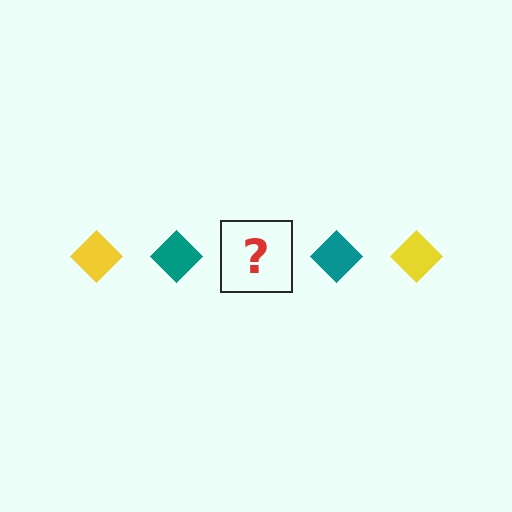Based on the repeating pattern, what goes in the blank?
The blank should be a yellow diamond.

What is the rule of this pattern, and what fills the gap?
The rule is that the pattern cycles through yellow, teal diamonds. The gap should be filled with a yellow diamond.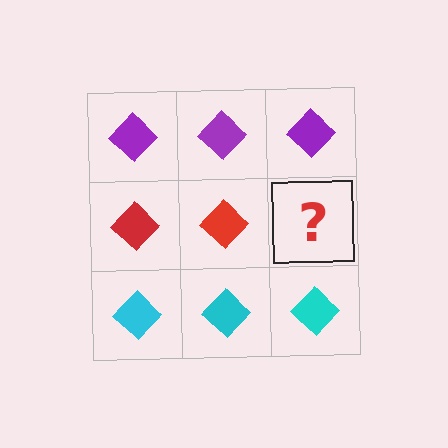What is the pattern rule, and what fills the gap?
The rule is that each row has a consistent color. The gap should be filled with a red diamond.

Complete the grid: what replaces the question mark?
The question mark should be replaced with a red diamond.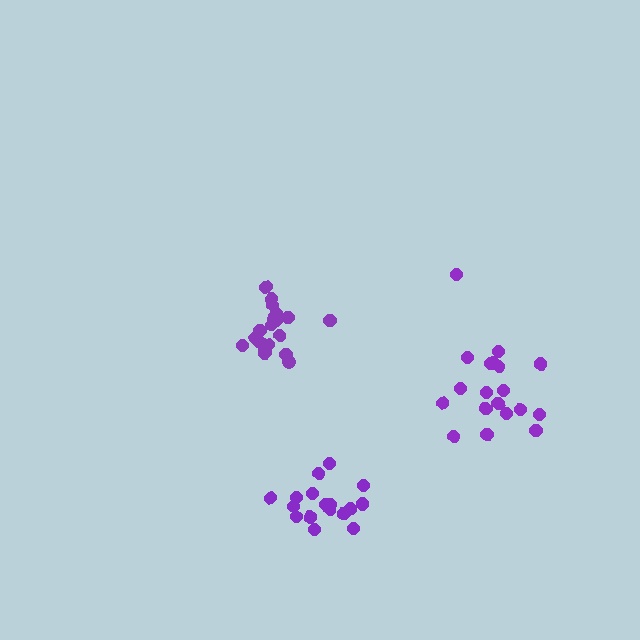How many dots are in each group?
Group 1: 19 dots, Group 2: 20 dots, Group 3: 17 dots (56 total).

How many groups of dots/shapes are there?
There are 3 groups.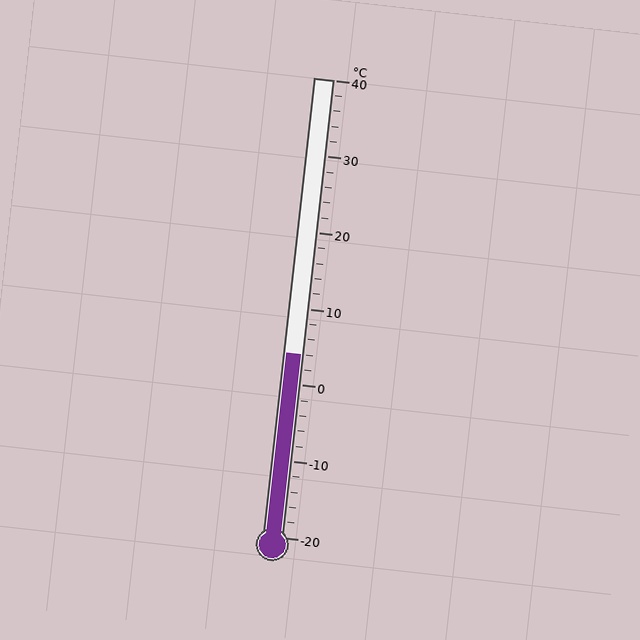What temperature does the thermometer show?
The thermometer shows approximately 4°C.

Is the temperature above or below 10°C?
The temperature is below 10°C.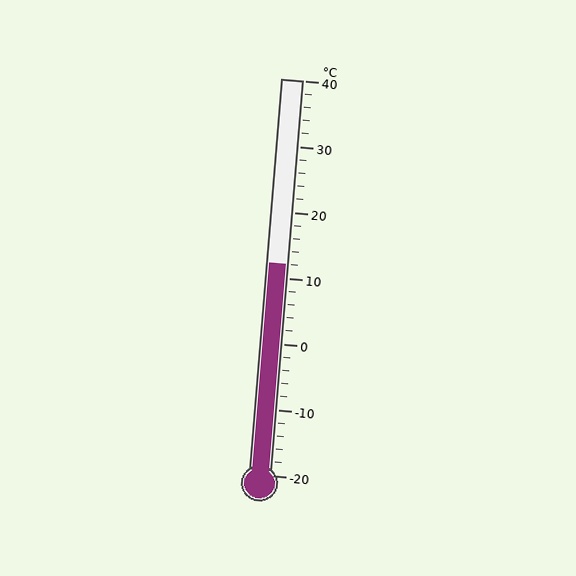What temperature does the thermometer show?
The thermometer shows approximately 12°C.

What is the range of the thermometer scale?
The thermometer scale ranges from -20°C to 40°C.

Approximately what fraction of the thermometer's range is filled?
The thermometer is filled to approximately 55% of its range.